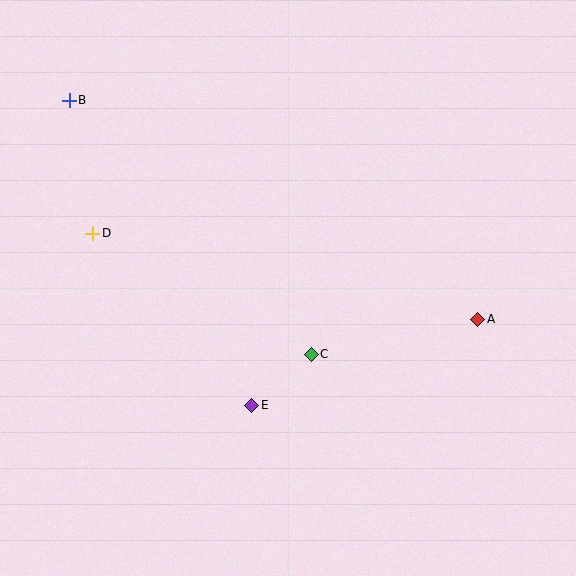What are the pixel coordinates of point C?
Point C is at (311, 354).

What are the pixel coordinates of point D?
Point D is at (93, 233).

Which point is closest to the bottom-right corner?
Point A is closest to the bottom-right corner.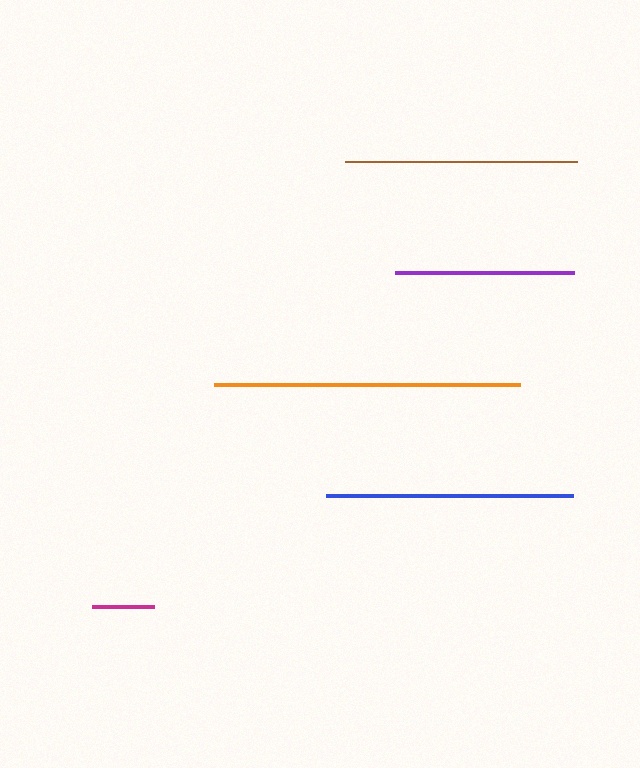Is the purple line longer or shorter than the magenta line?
The purple line is longer than the magenta line.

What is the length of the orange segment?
The orange segment is approximately 306 pixels long.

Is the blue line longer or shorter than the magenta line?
The blue line is longer than the magenta line.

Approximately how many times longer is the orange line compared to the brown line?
The orange line is approximately 1.3 times the length of the brown line.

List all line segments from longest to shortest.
From longest to shortest: orange, blue, brown, purple, magenta.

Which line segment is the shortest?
The magenta line is the shortest at approximately 62 pixels.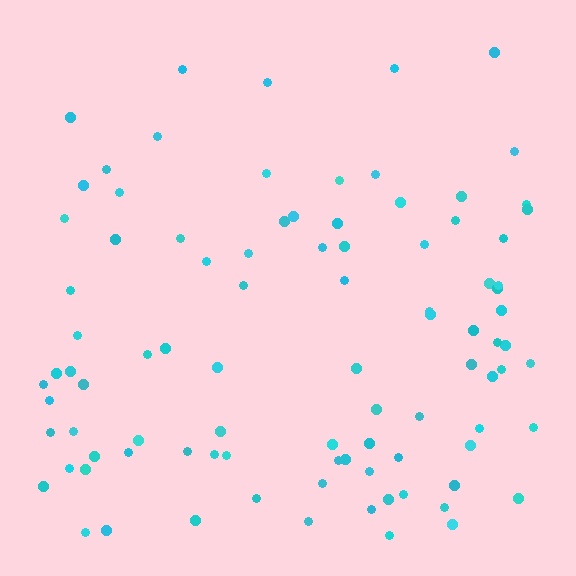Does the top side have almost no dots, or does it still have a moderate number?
Still a moderate number, just noticeably fewer than the bottom.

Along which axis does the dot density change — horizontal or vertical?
Vertical.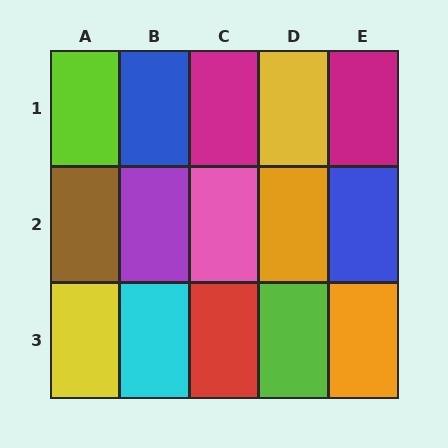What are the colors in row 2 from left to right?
Brown, purple, pink, orange, blue.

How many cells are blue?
2 cells are blue.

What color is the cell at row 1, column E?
Magenta.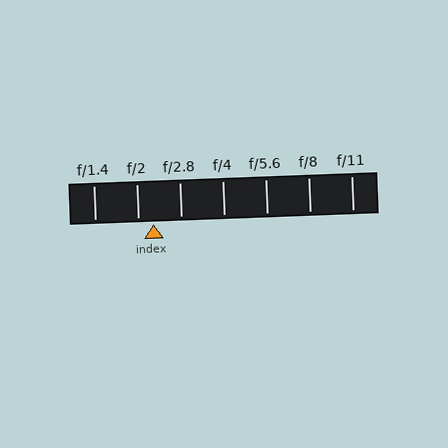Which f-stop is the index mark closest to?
The index mark is closest to f/2.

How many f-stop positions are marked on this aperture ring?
There are 7 f-stop positions marked.